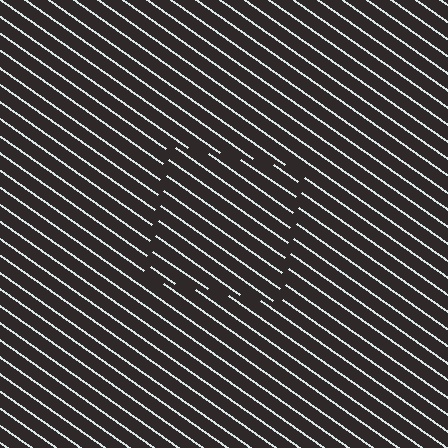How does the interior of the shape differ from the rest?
The interior of the shape contains the same grating, shifted by half a period — the contour is defined by the phase discontinuity where line-ends from the inner and outer gratings abut.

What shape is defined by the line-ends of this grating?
An illusory square. The interior of the shape contains the same grating, shifted by half a period — the contour is defined by the phase discontinuity where line-ends from the inner and outer gratings abut.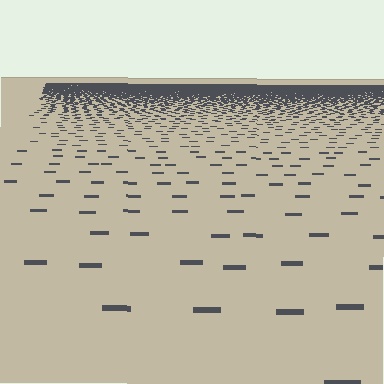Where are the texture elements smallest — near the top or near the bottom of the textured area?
Near the top.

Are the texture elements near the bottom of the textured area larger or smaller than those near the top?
Larger. Near the bottom, elements are closer to the viewer and appear at a bigger on-screen size.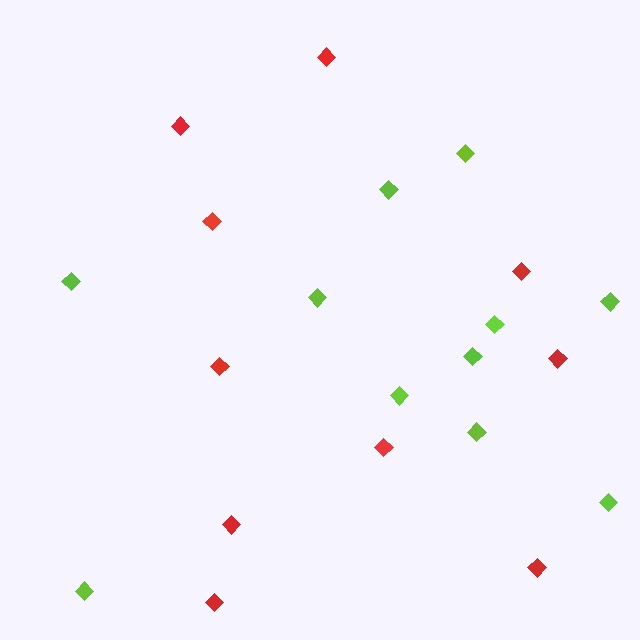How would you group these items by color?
There are 2 groups: one group of lime diamonds (11) and one group of red diamonds (10).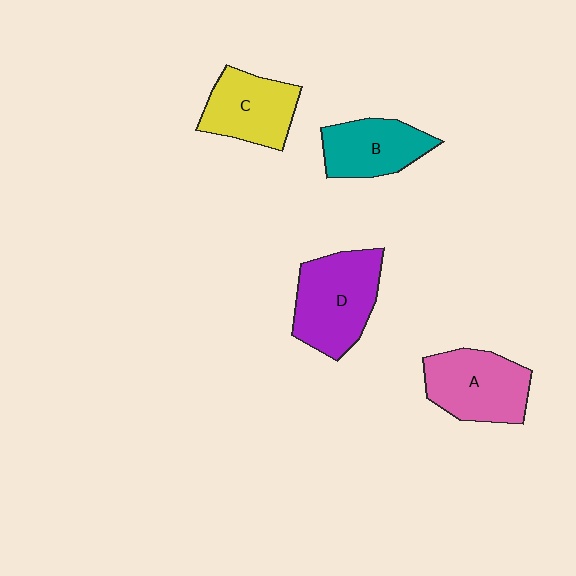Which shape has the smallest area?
Shape B (teal).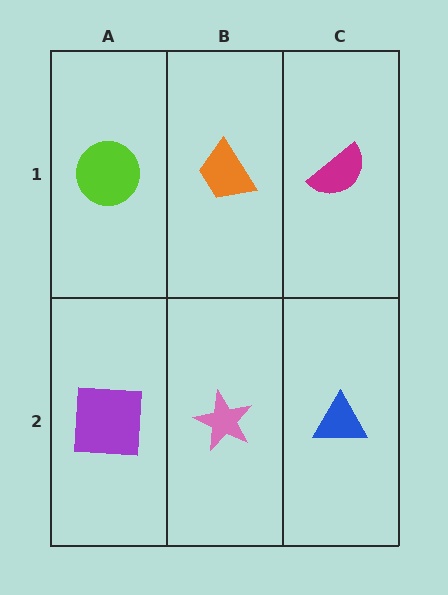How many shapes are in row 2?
3 shapes.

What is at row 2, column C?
A blue triangle.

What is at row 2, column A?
A purple square.